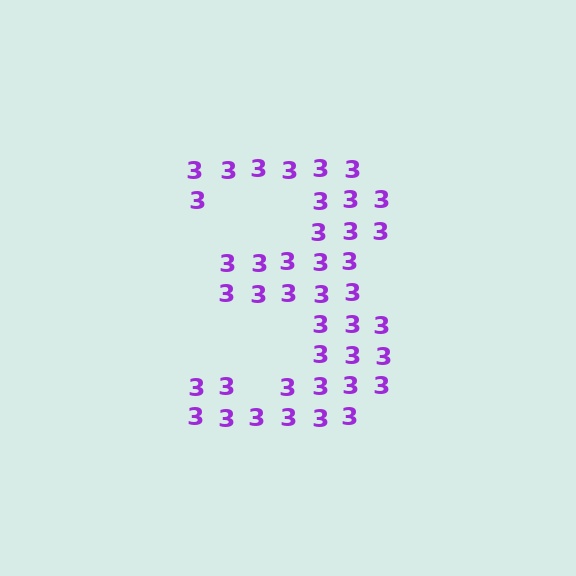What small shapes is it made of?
It is made of small digit 3's.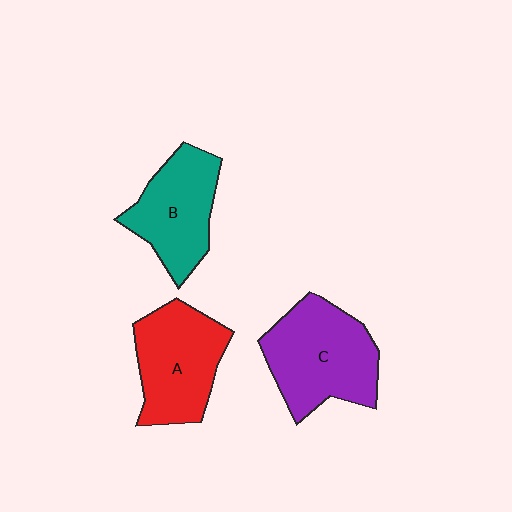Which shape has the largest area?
Shape C (purple).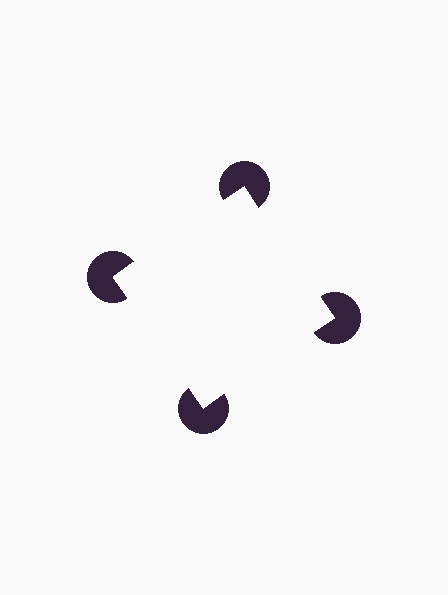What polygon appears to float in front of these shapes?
An illusory square — its edges are inferred from the aligned wedge cuts in the pac-man discs, not physically drawn.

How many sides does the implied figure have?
4 sides.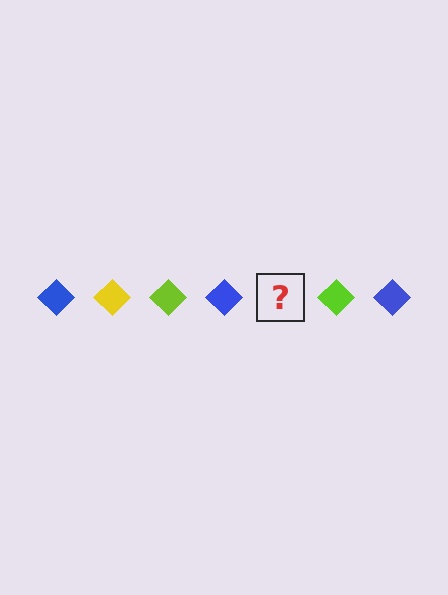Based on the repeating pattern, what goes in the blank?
The blank should be a yellow diamond.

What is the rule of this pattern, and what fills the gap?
The rule is that the pattern cycles through blue, yellow, lime diamonds. The gap should be filled with a yellow diamond.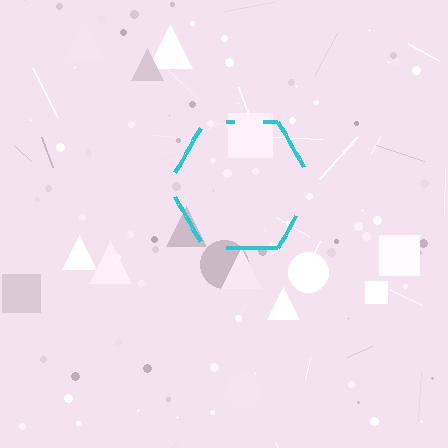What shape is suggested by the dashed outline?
The dashed outline suggests a hexagon.